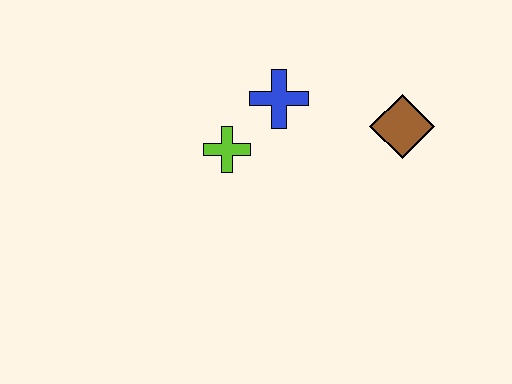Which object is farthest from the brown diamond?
The lime cross is farthest from the brown diamond.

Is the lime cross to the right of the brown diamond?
No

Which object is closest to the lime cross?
The blue cross is closest to the lime cross.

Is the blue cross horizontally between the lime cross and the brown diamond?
Yes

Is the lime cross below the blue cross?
Yes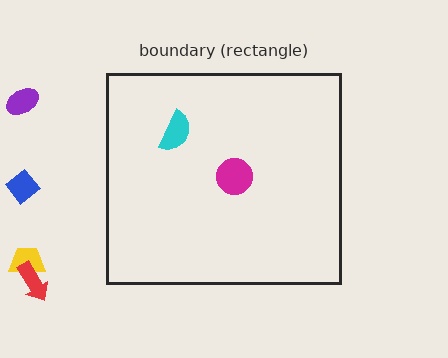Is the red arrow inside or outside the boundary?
Outside.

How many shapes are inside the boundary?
2 inside, 4 outside.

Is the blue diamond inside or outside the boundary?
Outside.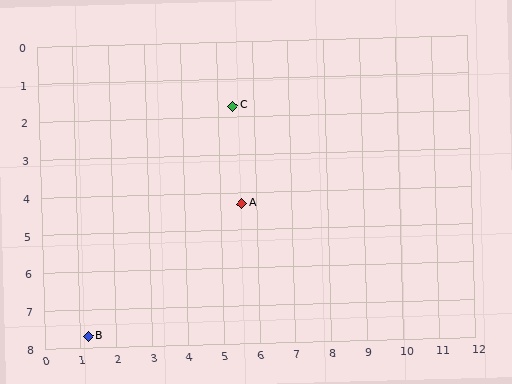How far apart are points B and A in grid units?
Points B and A are about 5.6 grid units apart.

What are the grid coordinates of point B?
Point B is at approximately (1.2, 7.7).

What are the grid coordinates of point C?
Point C is at approximately (5.4, 1.7).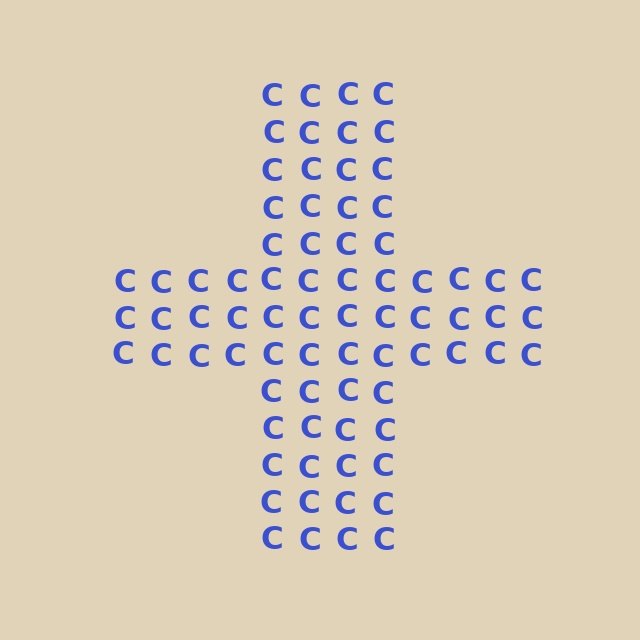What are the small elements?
The small elements are letter C's.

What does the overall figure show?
The overall figure shows a cross.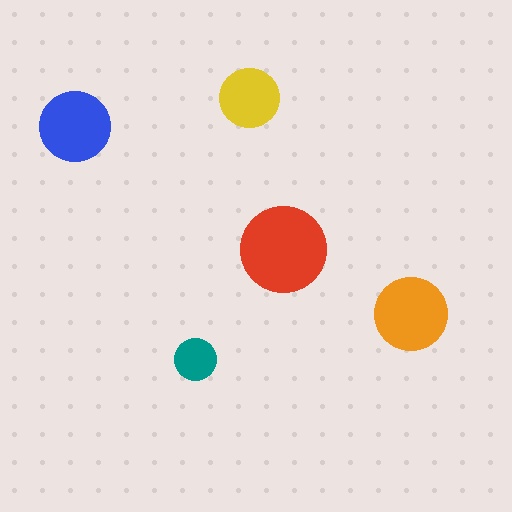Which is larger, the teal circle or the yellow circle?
The yellow one.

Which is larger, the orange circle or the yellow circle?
The orange one.